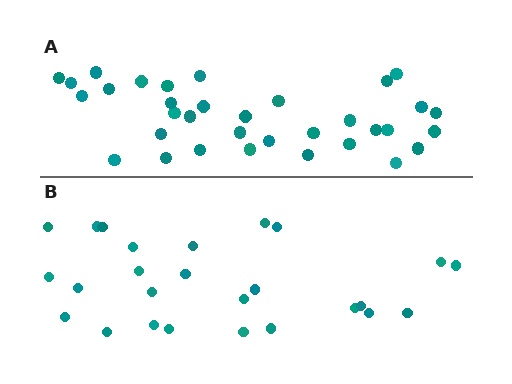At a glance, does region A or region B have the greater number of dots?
Region A (the top region) has more dots.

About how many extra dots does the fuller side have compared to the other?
Region A has roughly 8 or so more dots than region B.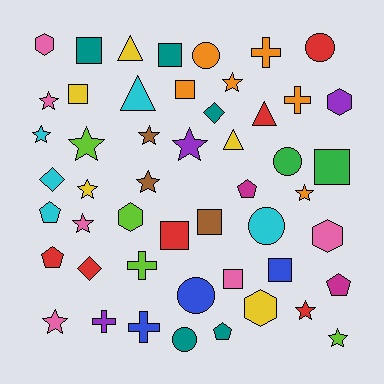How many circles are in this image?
There are 6 circles.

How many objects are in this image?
There are 50 objects.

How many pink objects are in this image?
There are 6 pink objects.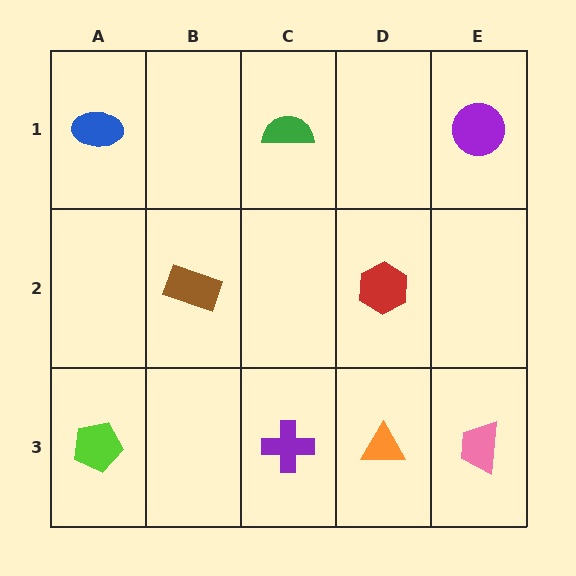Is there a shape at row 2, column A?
No, that cell is empty.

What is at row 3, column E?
A pink trapezoid.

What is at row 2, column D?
A red hexagon.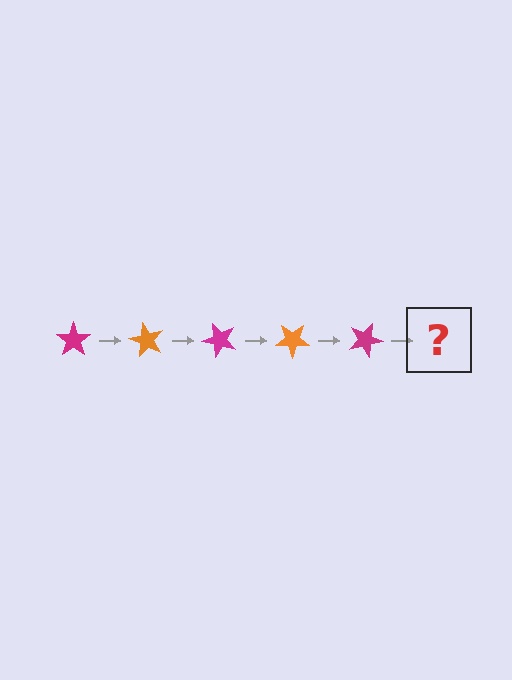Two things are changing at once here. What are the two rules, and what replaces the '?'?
The two rules are that it rotates 60 degrees each step and the color cycles through magenta and orange. The '?' should be an orange star, rotated 300 degrees from the start.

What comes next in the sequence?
The next element should be an orange star, rotated 300 degrees from the start.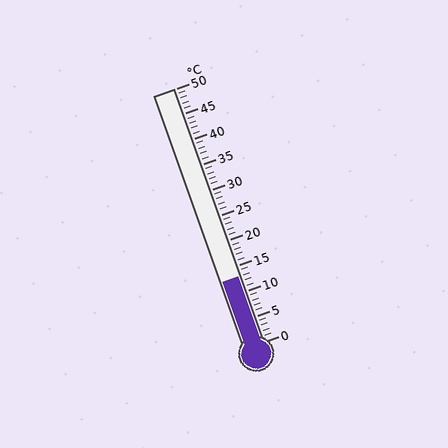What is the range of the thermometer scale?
The thermometer scale ranges from 0°C to 50°C.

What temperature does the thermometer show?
The thermometer shows approximately 13°C.